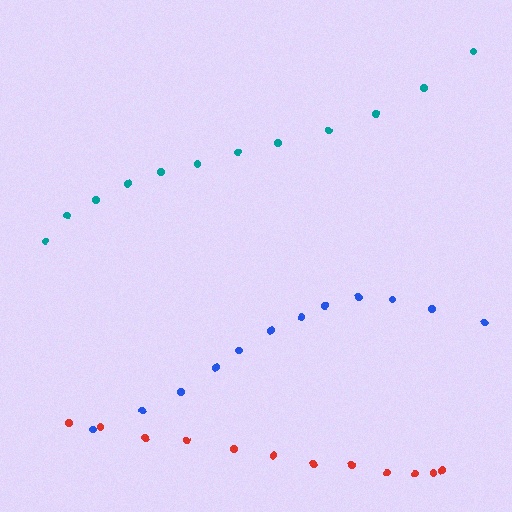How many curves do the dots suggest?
There are 3 distinct paths.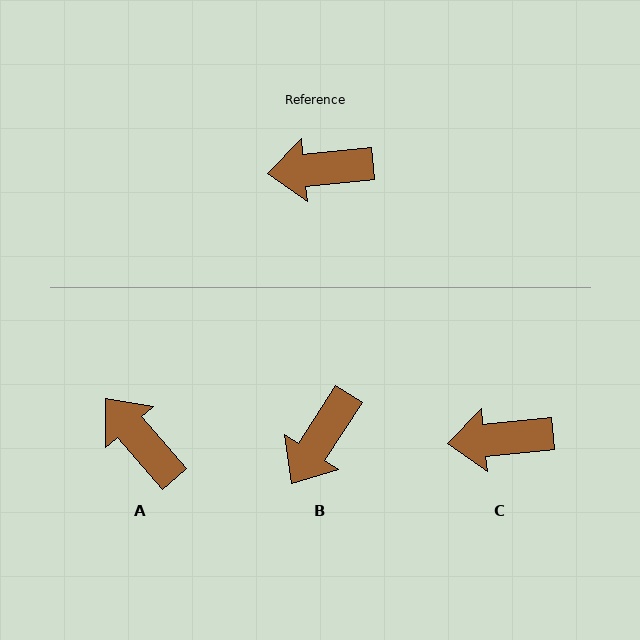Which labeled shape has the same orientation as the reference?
C.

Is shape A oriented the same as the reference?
No, it is off by about 55 degrees.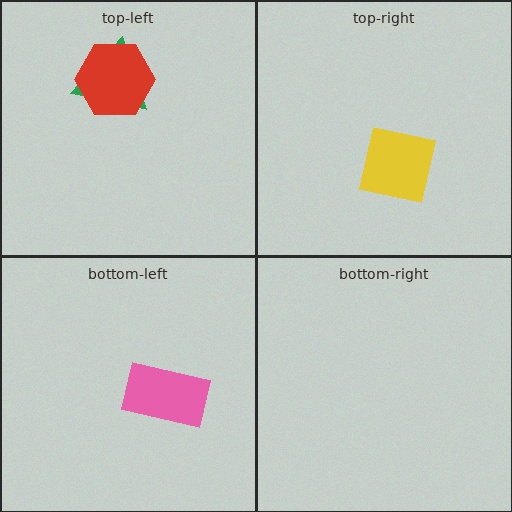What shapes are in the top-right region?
The yellow square.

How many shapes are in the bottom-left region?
1.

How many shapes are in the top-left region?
2.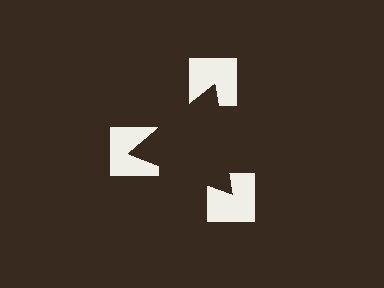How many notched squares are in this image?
There are 3 — one at each vertex of the illusory triangle.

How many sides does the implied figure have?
3 sides.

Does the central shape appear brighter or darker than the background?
It typically appears slightly darker than the background, even though no actual brightness change is drawn.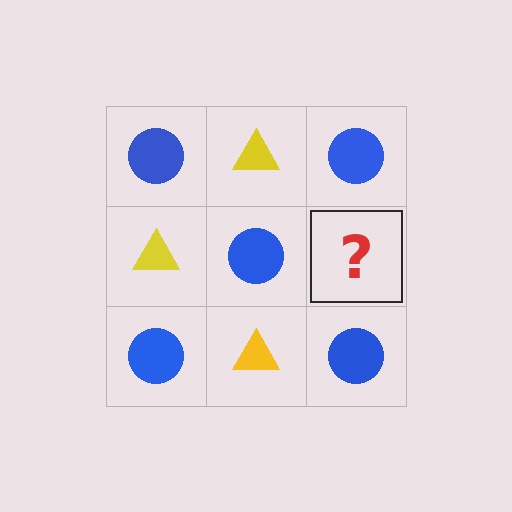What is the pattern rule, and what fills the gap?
The rule is that it alternates blue circle and yellow triangle in a checkerboard pattern. The gap should be filled with a yellow triangle.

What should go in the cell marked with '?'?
The missing cell should contain a yellow triangle.